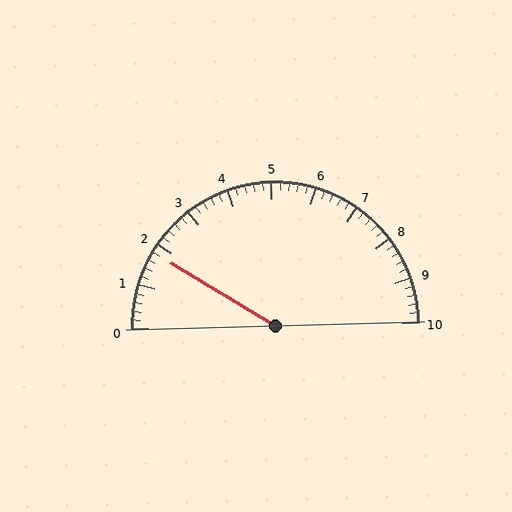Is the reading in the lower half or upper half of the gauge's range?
The reading is in the lower half of the range (0 to 10).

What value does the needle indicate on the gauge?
The needle indicates approximately 1.8.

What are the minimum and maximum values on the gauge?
The gauge ranges from 0 to 10.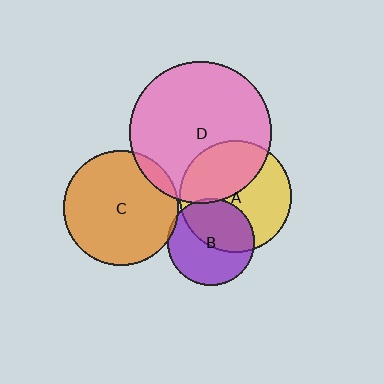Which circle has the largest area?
Circle D (pink).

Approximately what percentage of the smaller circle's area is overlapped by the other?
Approximately 5%.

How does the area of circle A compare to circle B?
Approximately 1.7 times.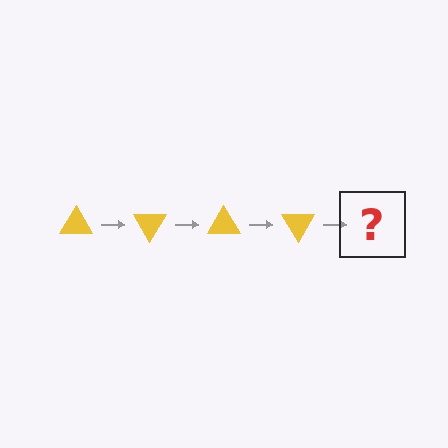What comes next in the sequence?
The next element should be a yellow triangle rotated 240 degrees.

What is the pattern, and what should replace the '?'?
The pattern is that the triangle rotates 60 degrees each step. The '?' should be a yellow triangle rotated 240 degrees.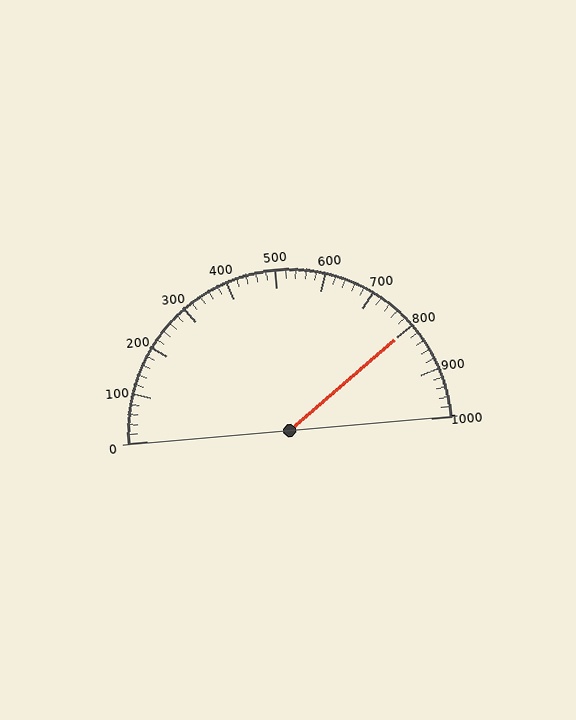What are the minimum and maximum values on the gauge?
The gauge ranges from 0 to 1000.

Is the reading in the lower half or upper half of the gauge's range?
The reading is in the upper half of the range (0 to 1000).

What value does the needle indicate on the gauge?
The needle indicates approximately 800.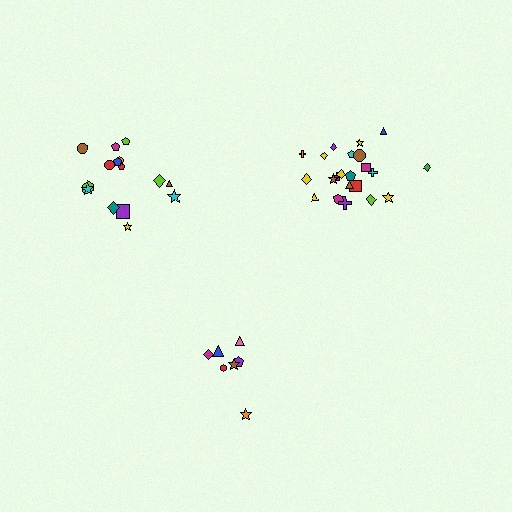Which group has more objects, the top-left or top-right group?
The top-right group.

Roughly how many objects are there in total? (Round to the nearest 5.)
Roughly 45 objects in total.